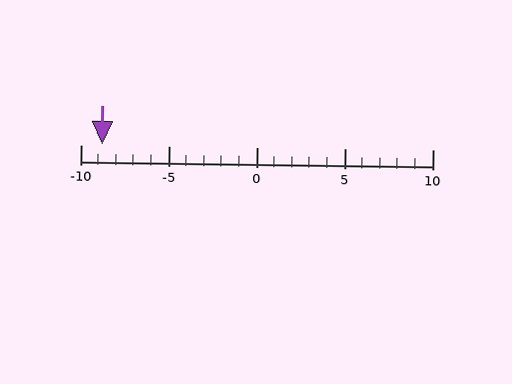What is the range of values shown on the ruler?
The ruler shows values from -10 to 10.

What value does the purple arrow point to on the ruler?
The purple arrow points to approximately -9.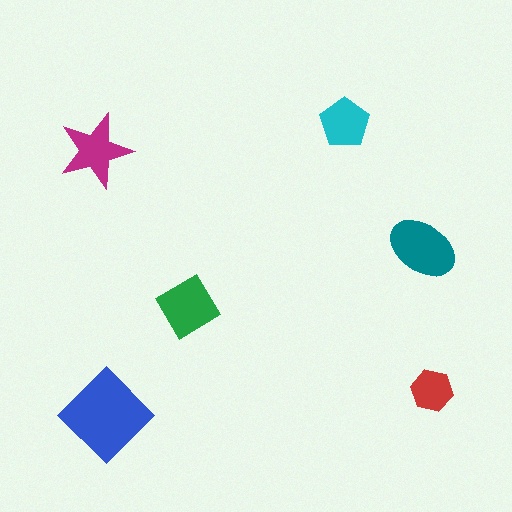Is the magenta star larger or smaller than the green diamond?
Smaller.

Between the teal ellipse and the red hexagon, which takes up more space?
The teal ellipse.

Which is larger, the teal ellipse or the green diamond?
The teal ellipse.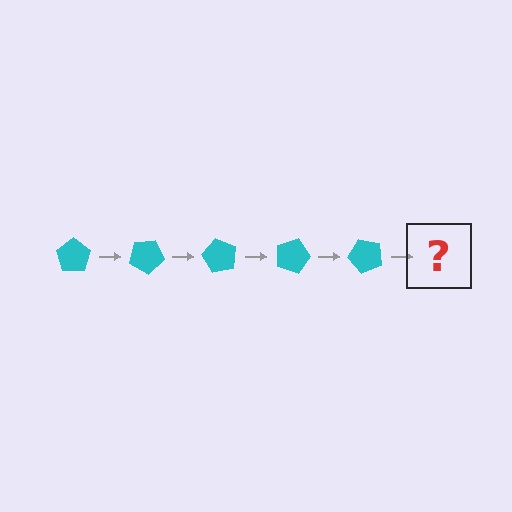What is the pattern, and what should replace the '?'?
The pattern is that the pentagon rotates 30 degrees each step. The '?' should be a cyan pentagon rotated 150 degrees.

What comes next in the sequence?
The next element should be a cyan pentagon rotated 150 degrees.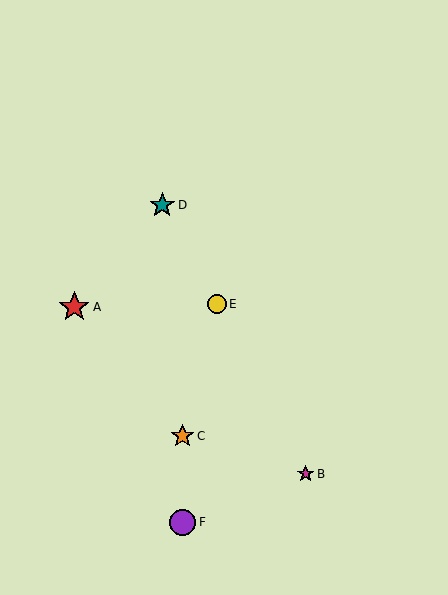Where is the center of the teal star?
The center of the teal star is at (162, 205).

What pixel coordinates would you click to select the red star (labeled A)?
Click at (74, 307) to select the red star A.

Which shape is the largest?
The red star (labeled A) is the largest.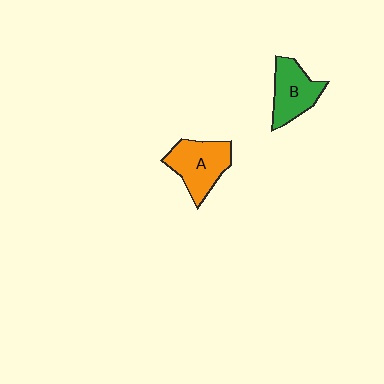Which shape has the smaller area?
Shape B (green).